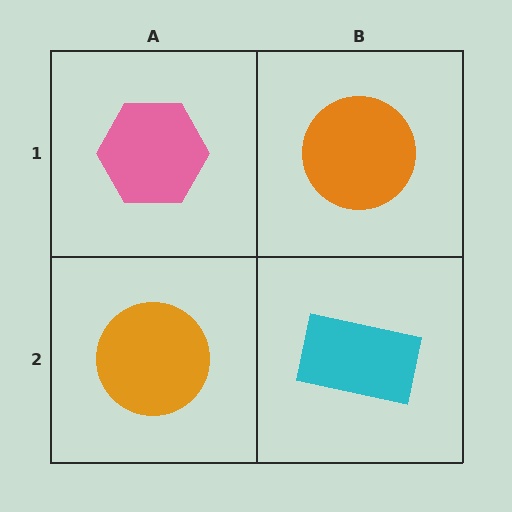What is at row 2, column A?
An orange circle.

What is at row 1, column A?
A pink hexagon.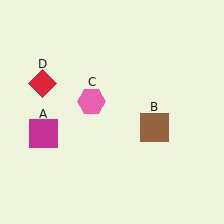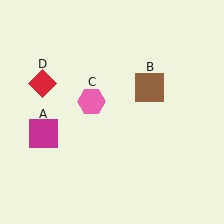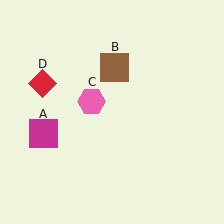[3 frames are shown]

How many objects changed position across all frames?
1 object changed position: brown square (object B).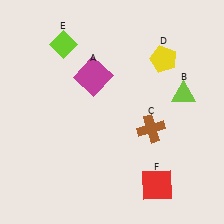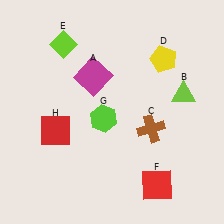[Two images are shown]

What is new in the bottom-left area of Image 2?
A red square (H) was added in the bottom-left area of Image 2.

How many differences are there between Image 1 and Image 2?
There are 2 differences between the two images.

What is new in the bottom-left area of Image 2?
A lime hexagon (G) was added in the bottom-left area of Image 2.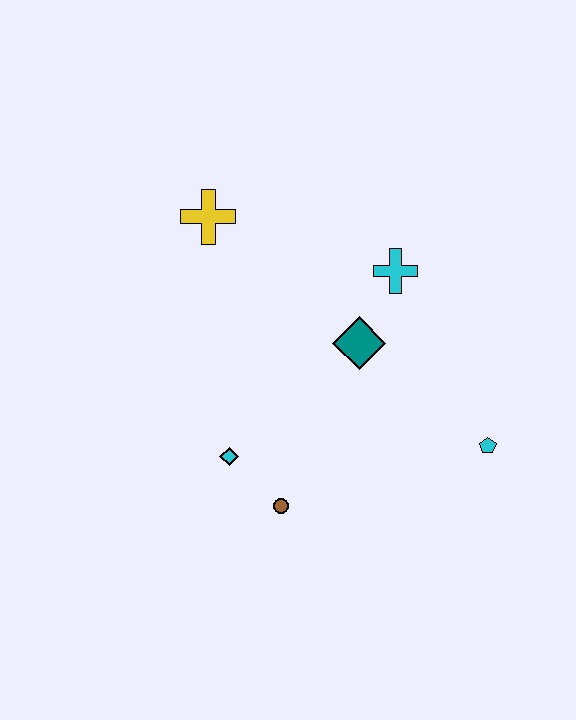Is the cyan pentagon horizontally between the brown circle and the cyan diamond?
No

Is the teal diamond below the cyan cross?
Yes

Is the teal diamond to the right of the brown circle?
Yes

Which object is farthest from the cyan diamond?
The cyan pentagon is farthest from the cyan diamond.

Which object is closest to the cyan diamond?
The brown circle is closest to the cyan diamond.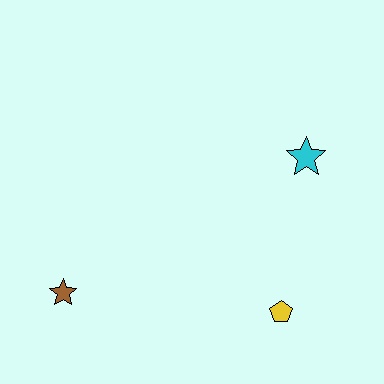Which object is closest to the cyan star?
The yellow pentagon is closest to the cyan star.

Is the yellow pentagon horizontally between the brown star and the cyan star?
Yes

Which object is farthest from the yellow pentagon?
The brown star is farthest from the yellow pentagon.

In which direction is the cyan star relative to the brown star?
The cyan star is to the right of the brown star.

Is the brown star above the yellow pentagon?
Yes